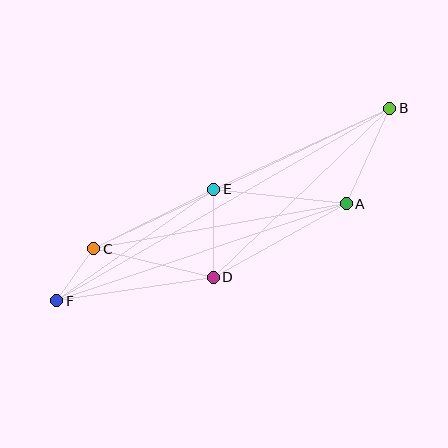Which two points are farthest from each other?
Points B and F are farthest from each other.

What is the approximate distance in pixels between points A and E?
The distance between A and E is approximately 133 pixels.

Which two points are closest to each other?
Points C and F are closest to each other.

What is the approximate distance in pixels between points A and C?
The distance between A and C is approximately 256 pixels.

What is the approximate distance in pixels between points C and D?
The distance between C and D is approximately 123 pixels.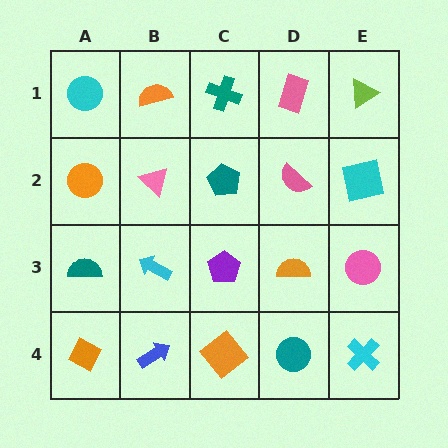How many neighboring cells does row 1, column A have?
2.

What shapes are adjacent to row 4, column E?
A pink circle (row 3, column E), a teal circle (row 4, column D).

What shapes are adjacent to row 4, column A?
A teal semicircle (row 3, column A), a blue arrow (row 4, column B).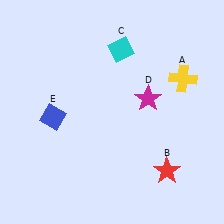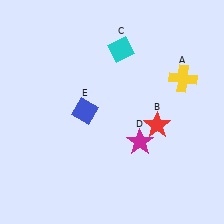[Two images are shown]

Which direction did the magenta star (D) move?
The magenta star (D) moved down.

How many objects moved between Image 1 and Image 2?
3 objects moved between the two images.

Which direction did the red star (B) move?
The red star (B) moved up.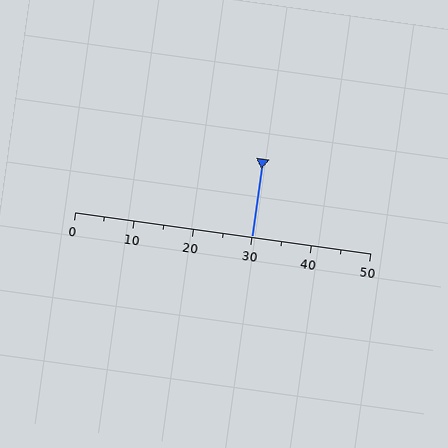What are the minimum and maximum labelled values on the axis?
The axis runs from 0 to 50.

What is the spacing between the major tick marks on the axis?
The major ticks are spaced 10 apart.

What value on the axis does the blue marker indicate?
The marker indicates approximately 30.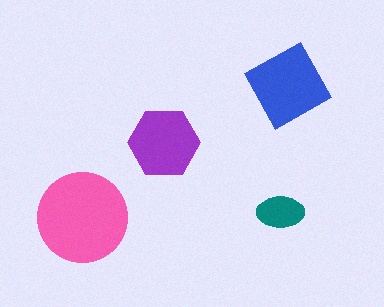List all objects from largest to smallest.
The pink circle, the blue diamond, the purple hexagon, the teal ellipse.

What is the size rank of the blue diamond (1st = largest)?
2nd.